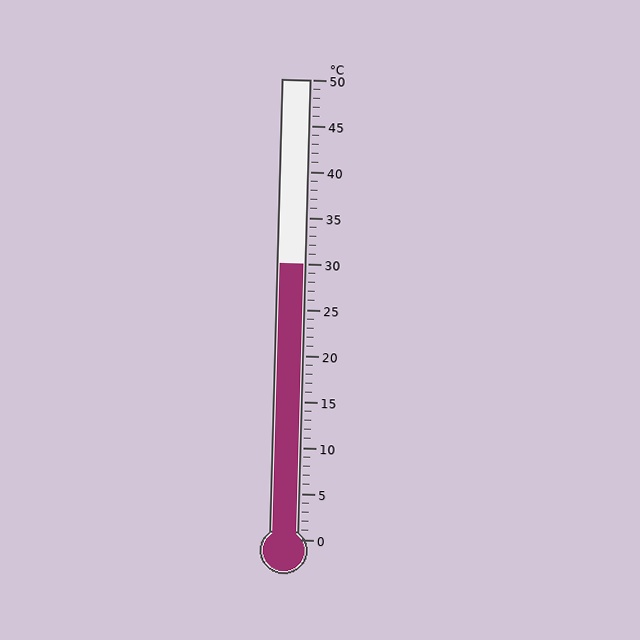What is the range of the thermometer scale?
The thermometer scale ranges from 0°C to 50°C.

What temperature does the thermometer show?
The thermometer shows approximately 30°C.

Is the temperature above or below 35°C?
The temperature is below 35°C.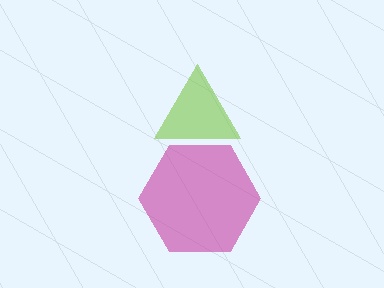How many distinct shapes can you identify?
There are 2 distinct shapes: a lime triangle, a magenta hexagon.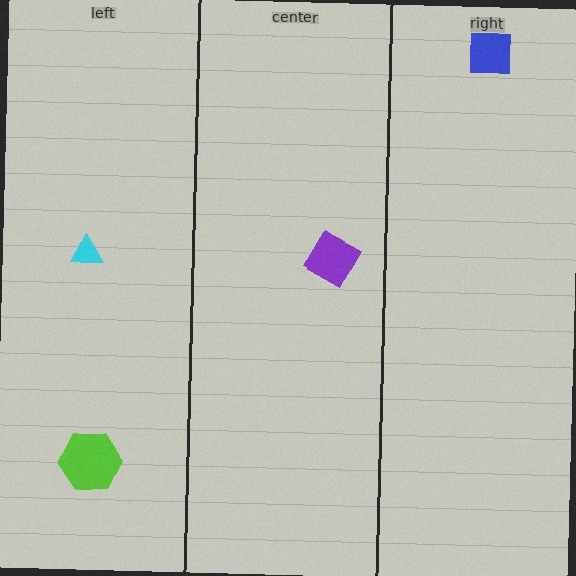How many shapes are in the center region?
1.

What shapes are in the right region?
The blue square.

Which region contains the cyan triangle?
The left region.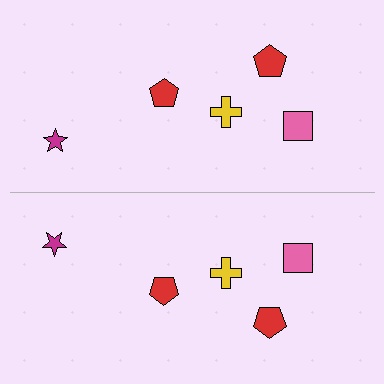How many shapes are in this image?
There are 10 shapes in this image.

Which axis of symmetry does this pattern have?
The pattern has a horizontal axis of symmetry running through the center of the image.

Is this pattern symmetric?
Yes, this pattern has bilateral (reflection) symmetry.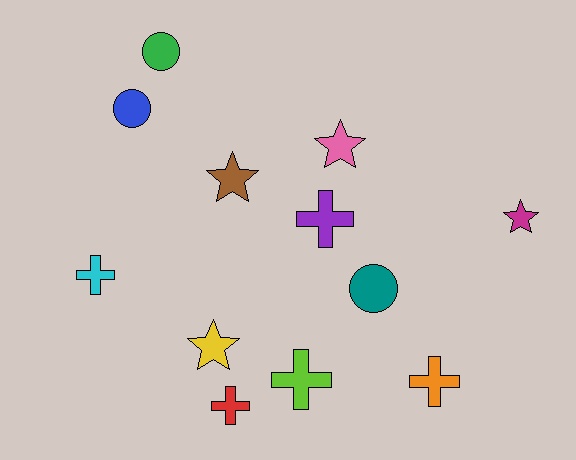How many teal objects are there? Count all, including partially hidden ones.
There is 1 teal object.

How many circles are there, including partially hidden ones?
There are 3 circles.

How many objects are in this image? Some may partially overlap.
There are 12 objects.